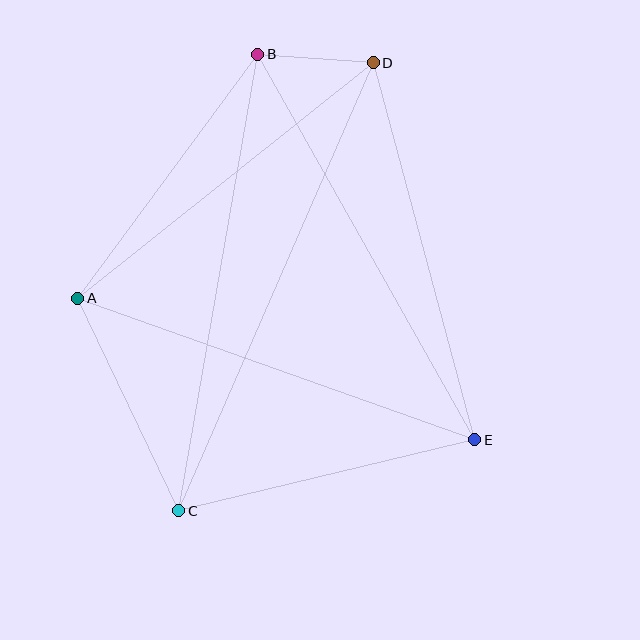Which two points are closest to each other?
Points B and D are closest to each other.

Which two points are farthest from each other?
Points C and D are farthest from each other.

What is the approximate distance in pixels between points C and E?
The distance between C and E is approximately 304 pixels.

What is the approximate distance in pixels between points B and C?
The distance between B and C is approximately 463 pixels.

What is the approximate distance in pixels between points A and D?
The distance between A and D is approximately 378 pixels.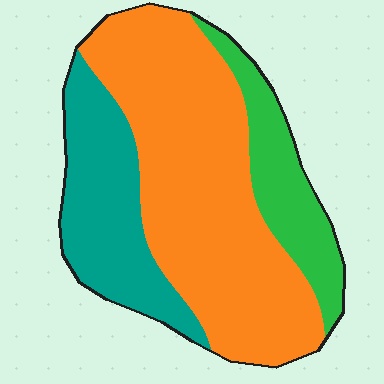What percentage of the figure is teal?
Teal takes up about one quarter (1/4) of the figure.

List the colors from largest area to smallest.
From largest to smallest: orange, teal, green.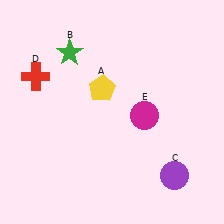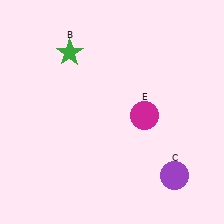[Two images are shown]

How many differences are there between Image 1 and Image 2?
There are 2 differences between the two images.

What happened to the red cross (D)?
The red cross (D) was removed in Image 2. It was in the top-left area of Image 1.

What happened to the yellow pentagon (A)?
The yellow pentagon (A) was removed in Image 2. It was in the top-left area of Image 1.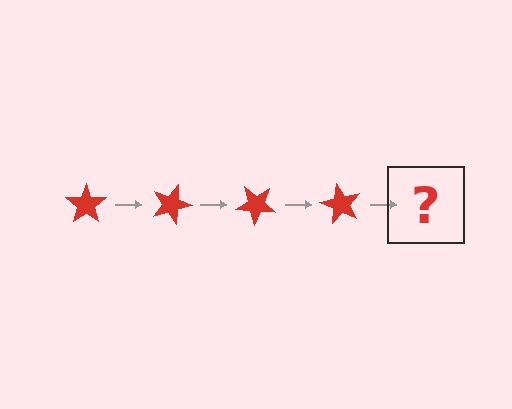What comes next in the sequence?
The next element should be a red star rotated 80 degrees.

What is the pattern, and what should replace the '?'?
The pattern is that the star rotates 20 degrees each step. The '?' should be a red star rotated 80 degrees.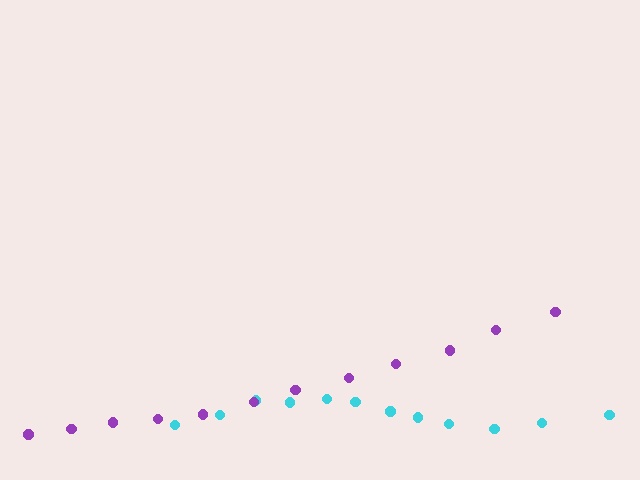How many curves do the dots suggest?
There are 2 distinct paths.